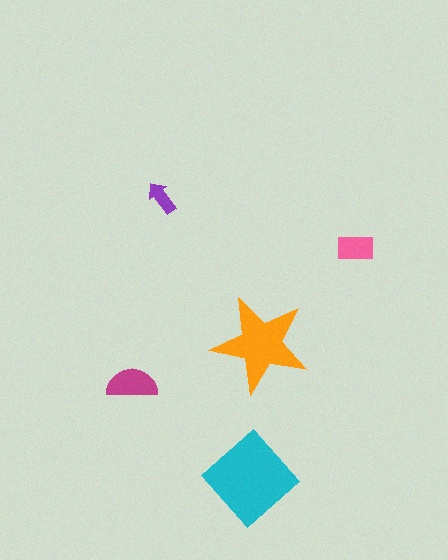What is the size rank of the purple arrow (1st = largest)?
5th.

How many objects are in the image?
There are 5 objects in the image.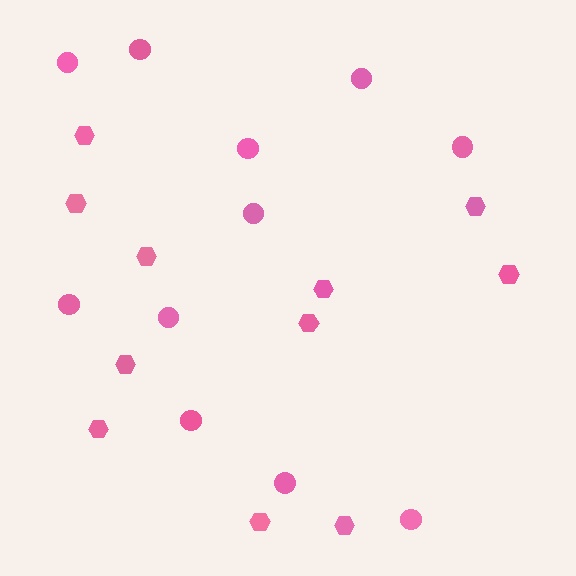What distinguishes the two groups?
There are 2 groups: one group of circles (11) and one group of hexagons (11).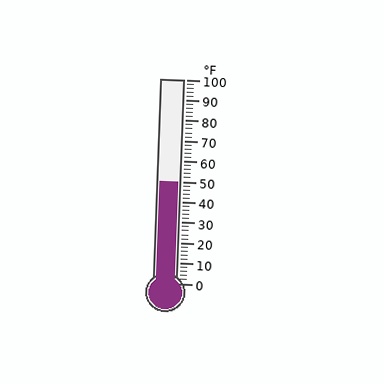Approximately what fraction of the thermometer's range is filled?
The thermometer is filled to approximately 50% of its range.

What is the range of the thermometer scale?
The thermometer scale ranges from 0°F to 100°F.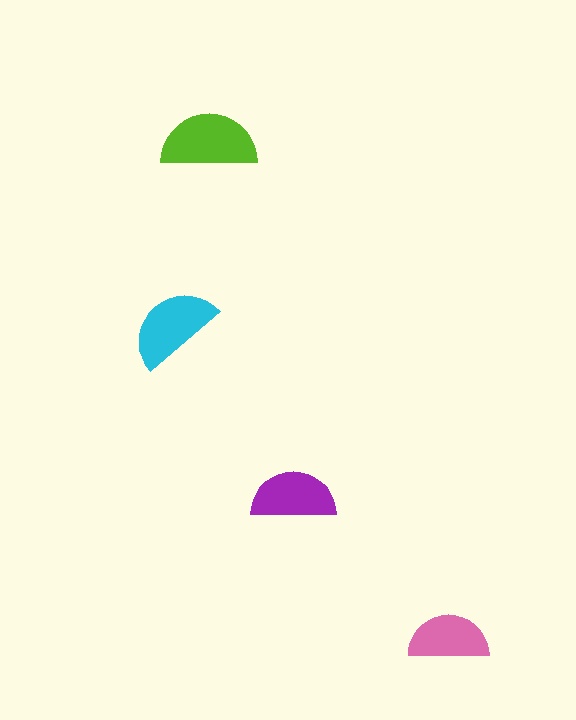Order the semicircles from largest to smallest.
the lime one, the cyan one, the purple one, the pink one.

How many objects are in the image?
There are 4 objects in the image.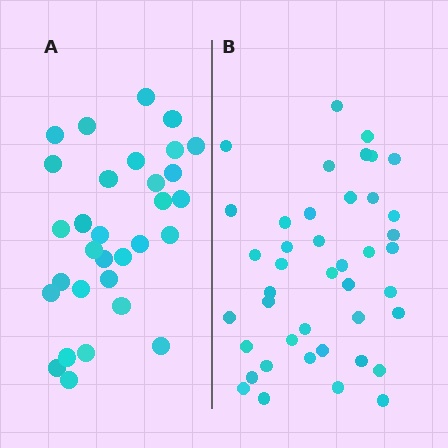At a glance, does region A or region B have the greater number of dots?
Region B (the right region) has more dots.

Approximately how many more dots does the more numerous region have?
Region B has roughly 12 or so more dots than region A.